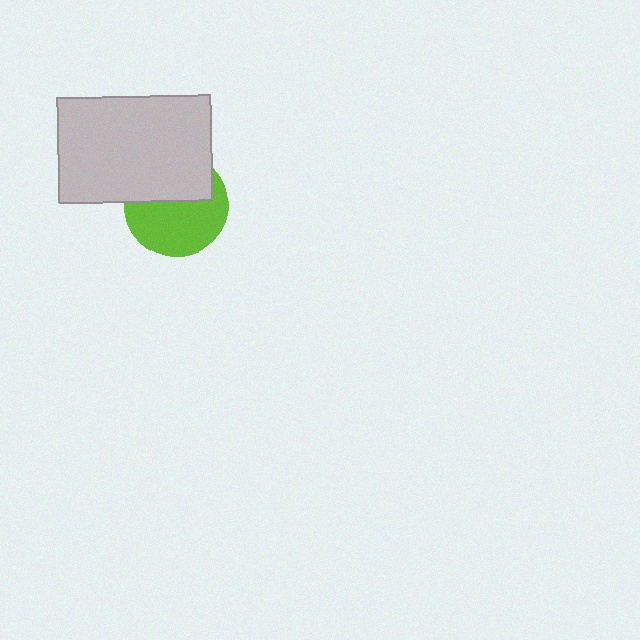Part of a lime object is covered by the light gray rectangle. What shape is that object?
It is a circle.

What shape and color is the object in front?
The object in front is a light gray rectangle.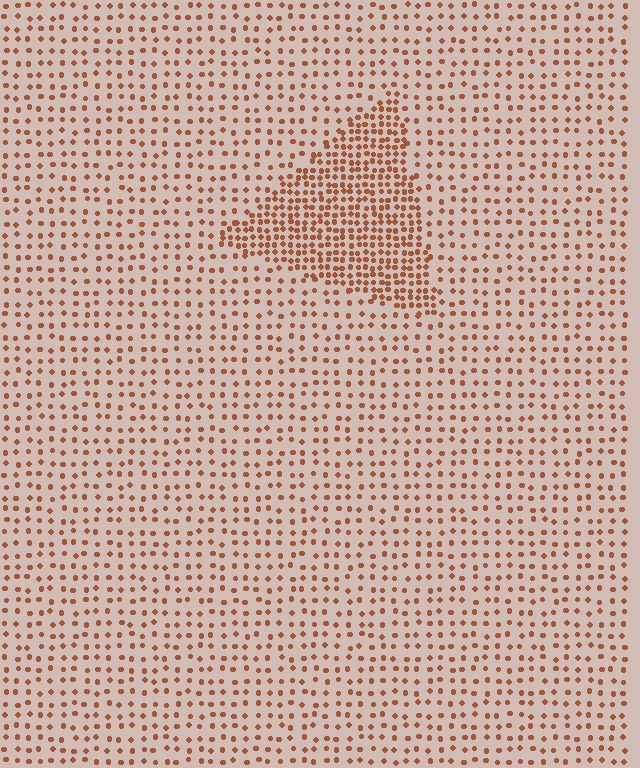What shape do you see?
I see a triangle.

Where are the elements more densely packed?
The elements are more densely packed inside the triangle boundary.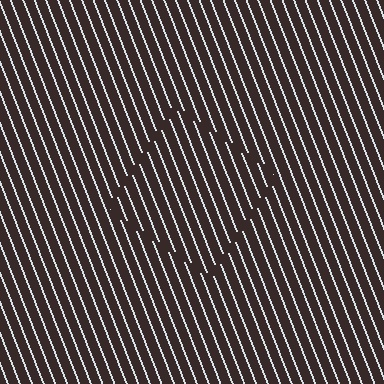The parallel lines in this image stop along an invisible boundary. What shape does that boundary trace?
An illusory square. The interior of the shape contains the same grating, shifted by half a period — the contour is defined by the phase discontinuity where line-ends from the inner and outer gratings abut.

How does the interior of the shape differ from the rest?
The interior of the shape contains the same grating, shifted by half a period — the contour is defined by the phase discontinuity where line-ends from the inner and outer gratings abut.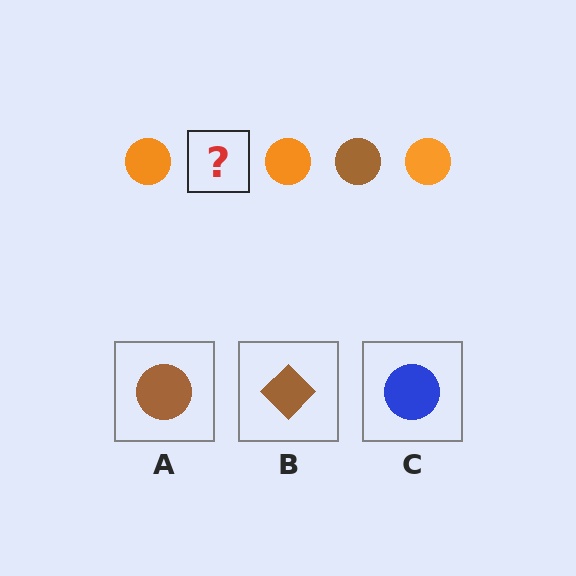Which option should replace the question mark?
Option A.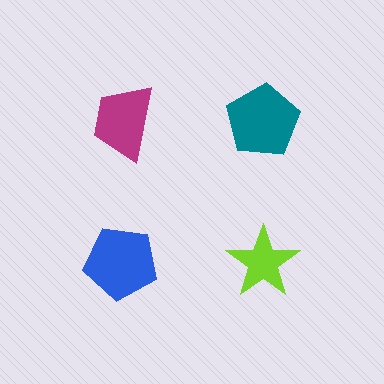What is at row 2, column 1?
A blue pentagon.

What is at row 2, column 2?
A lime star.